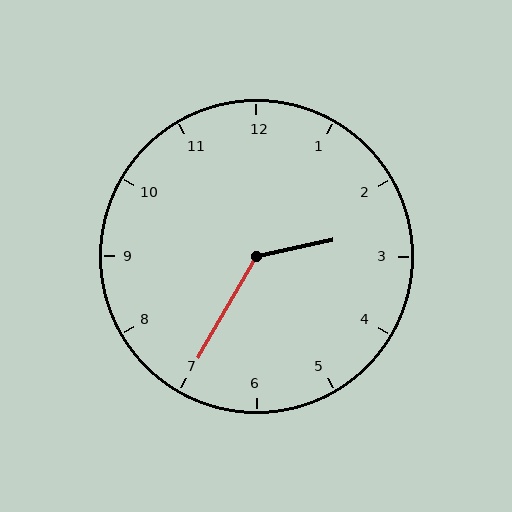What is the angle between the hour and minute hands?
Approximately 132 degrees.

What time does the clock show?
2:35.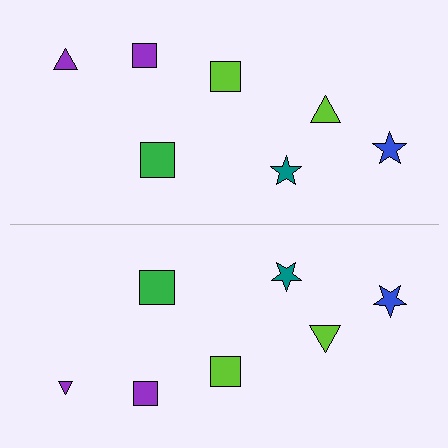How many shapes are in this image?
There are 14 shapes in this image.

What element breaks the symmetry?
The purple triangle on the bottom side has a different size than its mirror counterpart.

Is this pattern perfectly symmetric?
No, the pattern is not perfectly symmetric. The purple triangle on the bottom side has a different size than its mirror counterpart.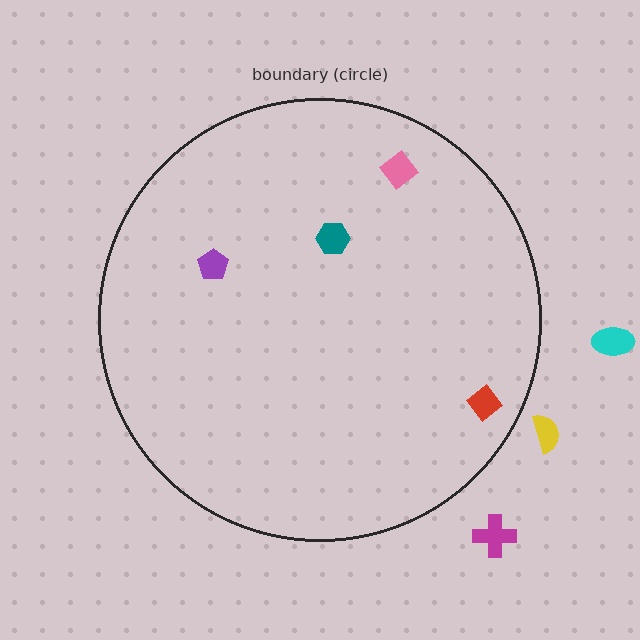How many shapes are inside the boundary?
4 inside, 3 outside.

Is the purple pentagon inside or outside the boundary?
Inside.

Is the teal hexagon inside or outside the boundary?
Inside.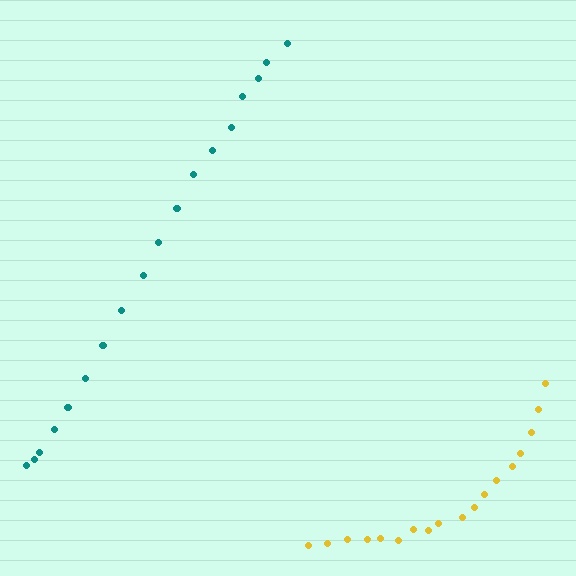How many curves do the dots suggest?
There are 2 distinct paths.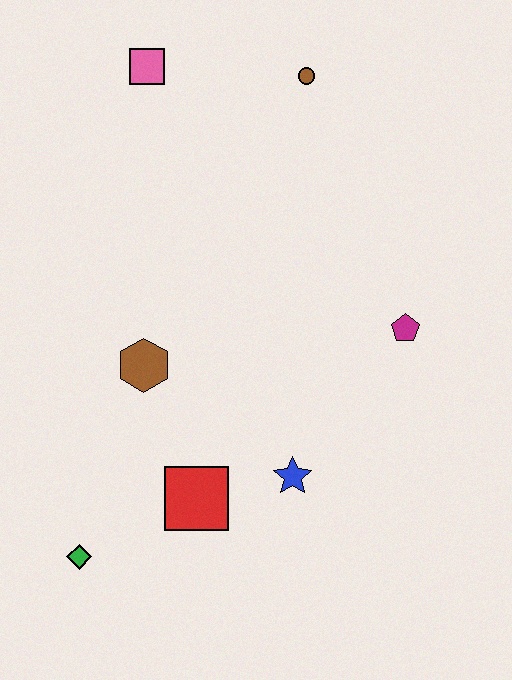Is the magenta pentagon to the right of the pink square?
Yes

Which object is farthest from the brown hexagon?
The brown circle is farthest from the brown hexagon.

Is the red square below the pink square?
Yes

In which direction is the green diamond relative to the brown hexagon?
The green diamond is below the brown hexagon.